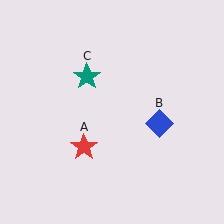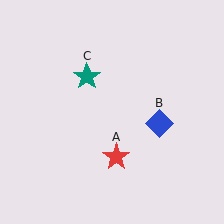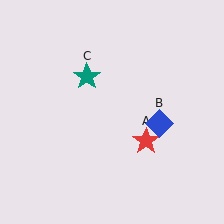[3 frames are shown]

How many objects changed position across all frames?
1 object changed position: red star (object A).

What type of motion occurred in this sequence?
The red star (object A) rotated counterclockwise around the center of the scene.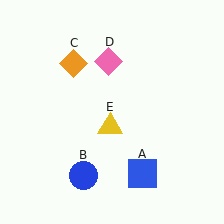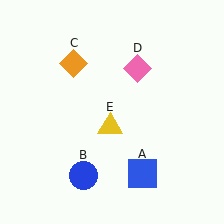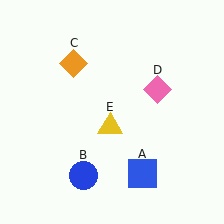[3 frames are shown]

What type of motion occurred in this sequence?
The pink diamond (object D) rotated clockwise around the center of the scene.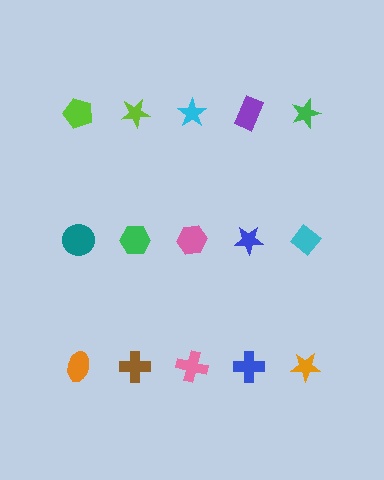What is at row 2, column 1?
A teal circle.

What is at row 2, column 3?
A pink hexagon.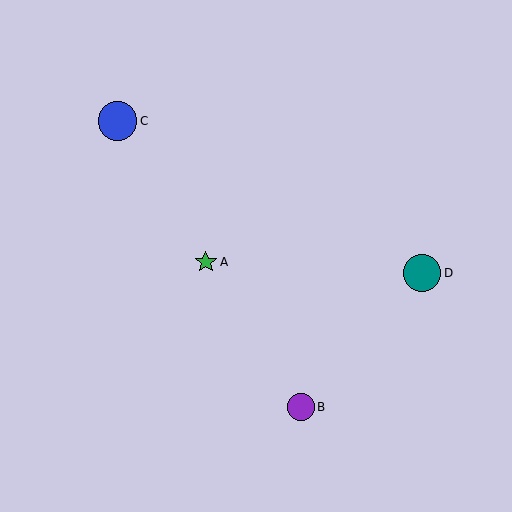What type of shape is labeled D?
Shape D is a teal circle.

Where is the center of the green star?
The center of the green star is at (206, 262).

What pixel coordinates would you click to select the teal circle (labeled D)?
Click at (422, 273) to select the teal circle D.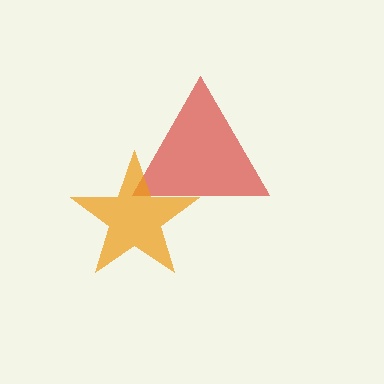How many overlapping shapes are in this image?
There are 2 overlapping shapes in the image.